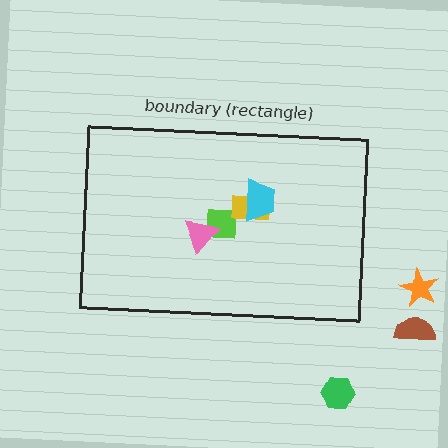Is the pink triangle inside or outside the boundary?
Inside.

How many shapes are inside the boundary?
4 inside, 3 outside.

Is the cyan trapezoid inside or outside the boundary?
Inside.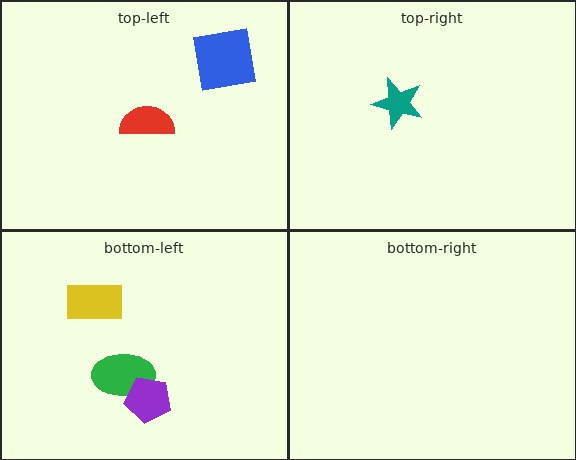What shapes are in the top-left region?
The blue square, the red semicircle.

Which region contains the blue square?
The top-left region.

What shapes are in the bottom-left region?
The yellow rectangle, the green ellipse, the purple pentagon.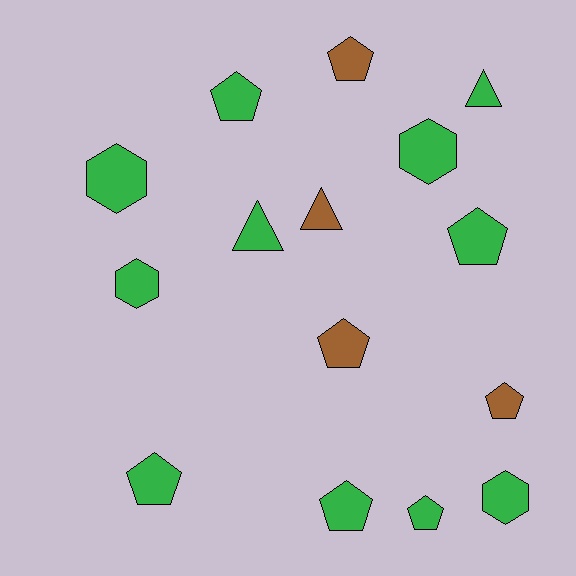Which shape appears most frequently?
Pentagon, with 8 objects.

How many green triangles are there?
There are 2 green triangles.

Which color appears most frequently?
Green, with 11 objects.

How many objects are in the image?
There are 15 objects.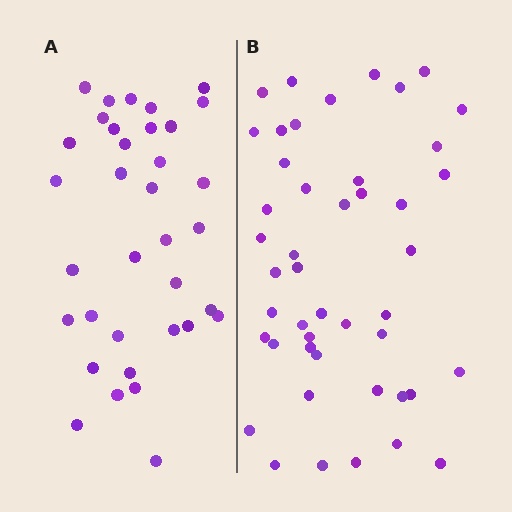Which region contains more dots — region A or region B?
Region B (the right region) has more dots.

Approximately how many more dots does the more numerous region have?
Region B has roughly 12 or so more dots than region A.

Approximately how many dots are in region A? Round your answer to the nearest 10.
About 40 dots. (The exact count is 35, which rounds to 40.)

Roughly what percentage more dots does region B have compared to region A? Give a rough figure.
About 30% more.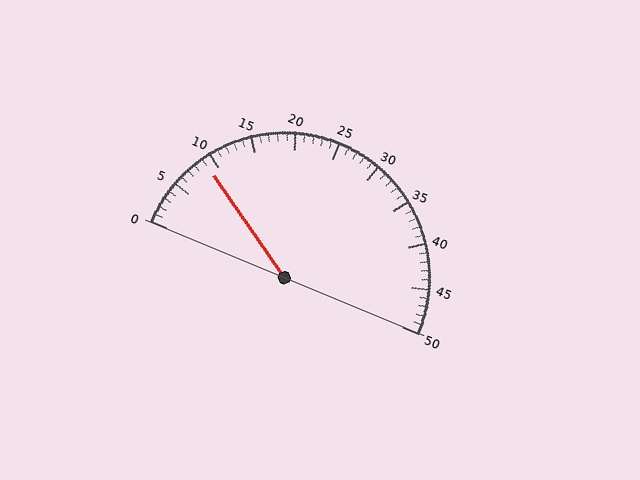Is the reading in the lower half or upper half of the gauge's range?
The reading is in the lower half of the range (0 to 50).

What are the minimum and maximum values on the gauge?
The gauge ranges from 0 to 50.